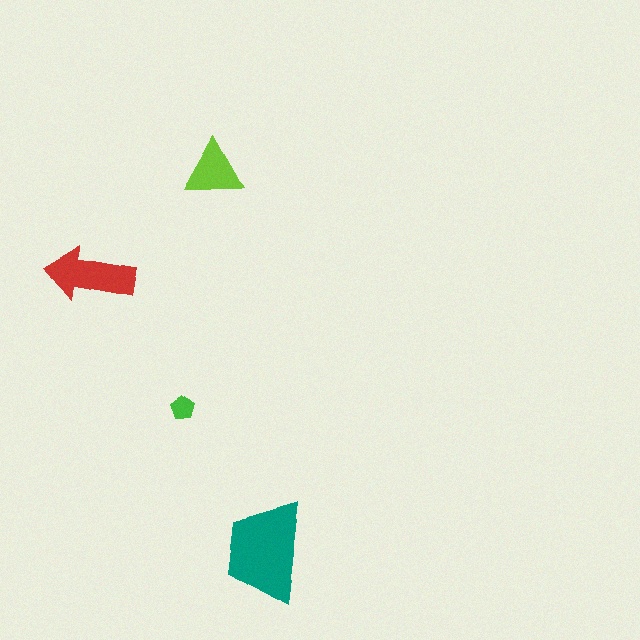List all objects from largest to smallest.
The teal trapezoid, the red arrow, the lime triangle, the green pentagon.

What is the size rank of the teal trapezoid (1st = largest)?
1st.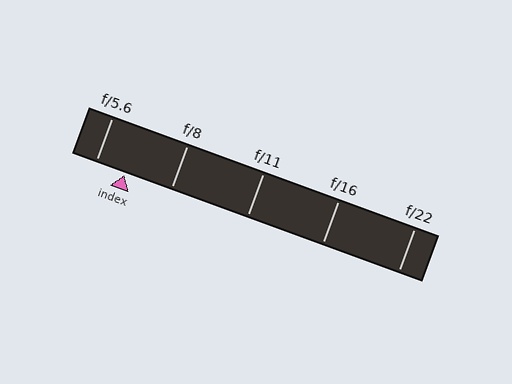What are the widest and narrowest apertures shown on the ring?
The widest aperture shown is f/5.6 and the narrowest is f/22.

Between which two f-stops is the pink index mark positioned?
The index mark is between f/5.6 and f/8.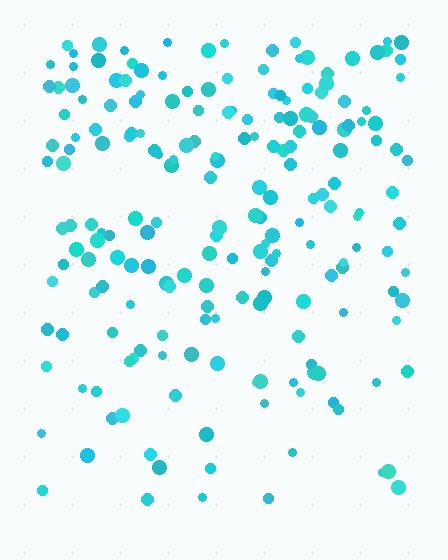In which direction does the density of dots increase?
From bottom to top, with the top side densest.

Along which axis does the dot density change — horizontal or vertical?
Vertical.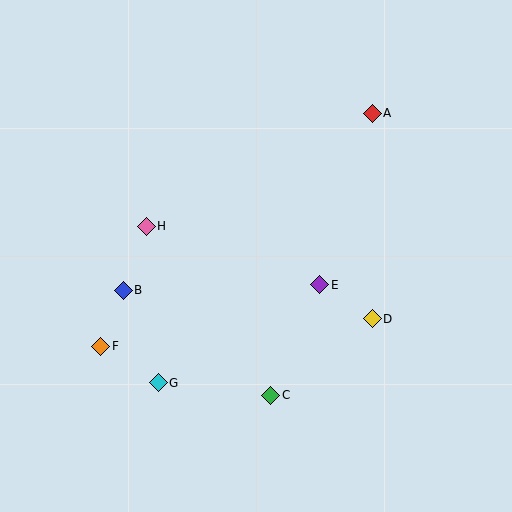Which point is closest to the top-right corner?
Point A is closest to the top-right corner.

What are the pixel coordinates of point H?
Point H is at (146, 226).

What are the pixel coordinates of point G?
Point G is at (158, 383).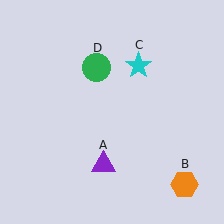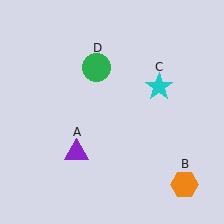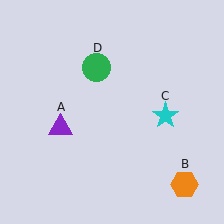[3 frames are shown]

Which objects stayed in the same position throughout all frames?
Orange hexagon (object B) and green circle (object D) remained stationary.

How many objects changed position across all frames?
2 objects changed position: purple triangle (object A), cyan star (object C).